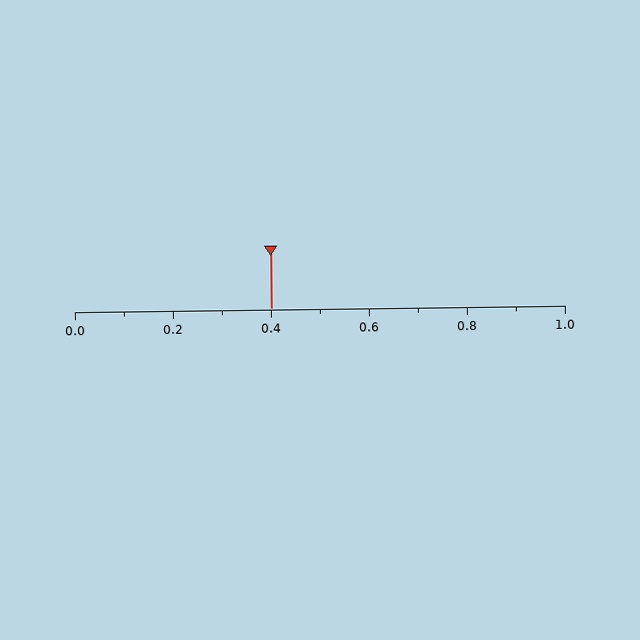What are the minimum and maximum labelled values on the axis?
The axis runs from 0.0 to 1.0.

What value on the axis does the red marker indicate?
The marker indicates approximately 0.4.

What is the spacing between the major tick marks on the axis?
The major ticks are spaced 0.2 apart.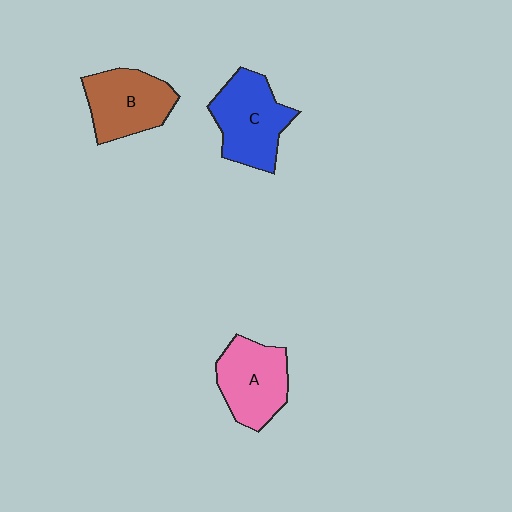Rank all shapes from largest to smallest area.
From largest to smallest: C (blue), A (pink), B (brown).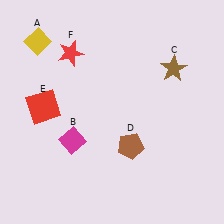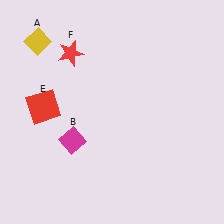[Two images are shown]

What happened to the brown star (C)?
The brown star (C) was removed in Image 2. It was in the top-right area of Image 1.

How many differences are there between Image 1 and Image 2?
There are 2 differences between the two images.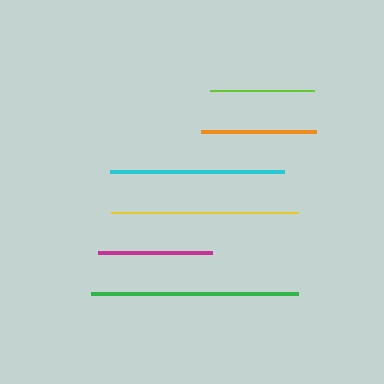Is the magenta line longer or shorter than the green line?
The green line is longer than the magenta line.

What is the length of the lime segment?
The lime segment is approximately 104 pixels long.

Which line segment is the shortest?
The lime line is the shortest at approximately 104 pixels.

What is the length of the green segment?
The green segment is approximately 207 pixels long.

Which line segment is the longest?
The green line is the longest at approximately 207 pixels.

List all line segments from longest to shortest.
From longest to shortest: green, yellow, cyan, orange, magenta, lime.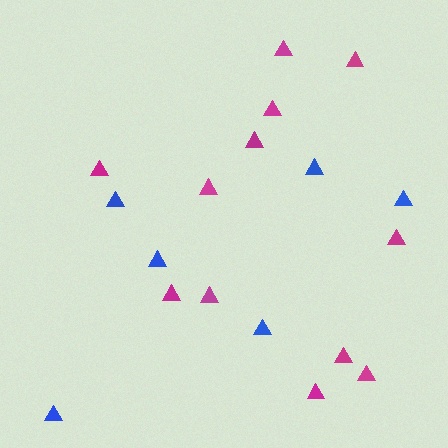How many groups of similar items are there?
There are 2 groups: one group of magenta triangles (12) and one group of blue triangles (6).